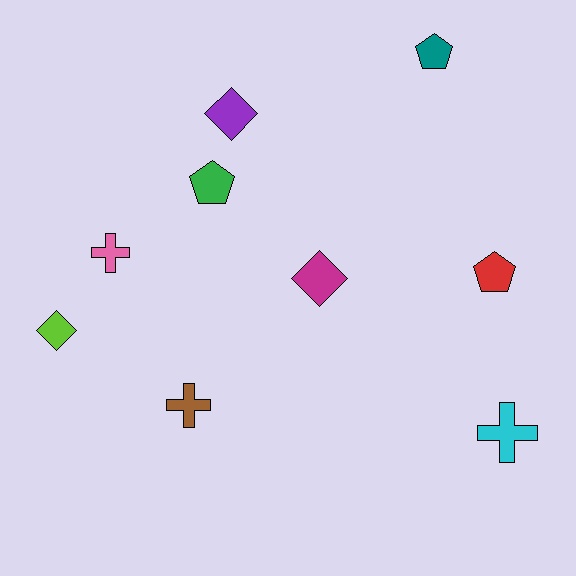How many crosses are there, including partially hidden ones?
There are 3 crosses.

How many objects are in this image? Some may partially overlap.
There are 9 objects.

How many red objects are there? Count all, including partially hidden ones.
There is 1 red object.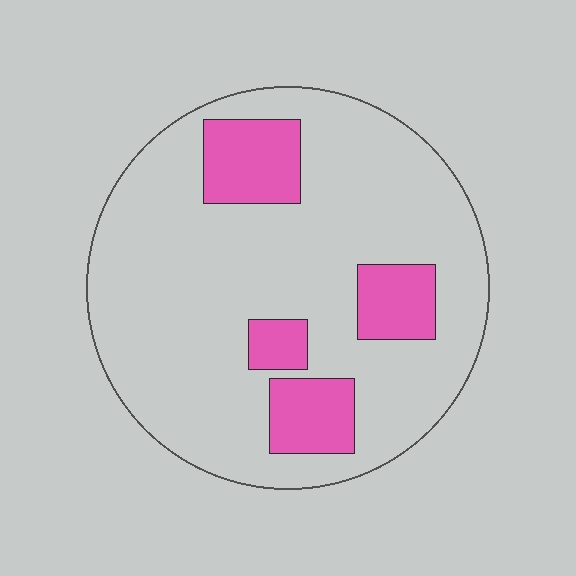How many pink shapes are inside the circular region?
4.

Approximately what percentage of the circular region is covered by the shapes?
Approximately 20%.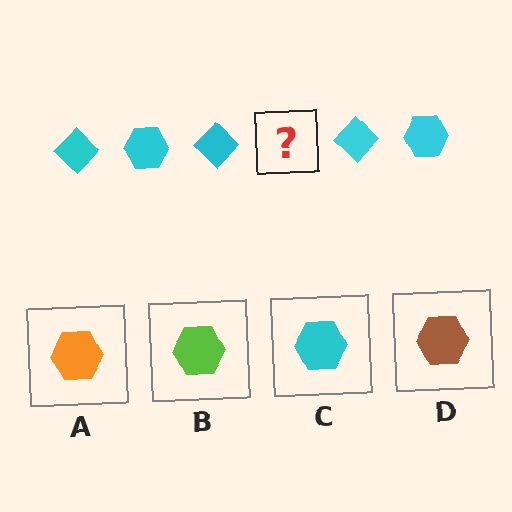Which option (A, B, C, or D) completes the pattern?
C.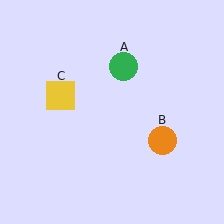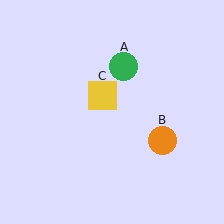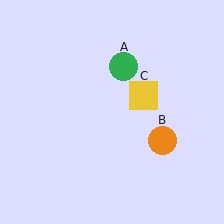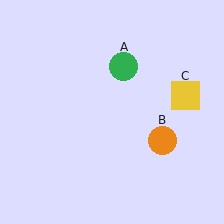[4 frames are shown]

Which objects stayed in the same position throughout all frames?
Green circle (object A) and orange circle (object B) remained stationary.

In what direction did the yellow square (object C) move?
The yellow square (object C) moved right.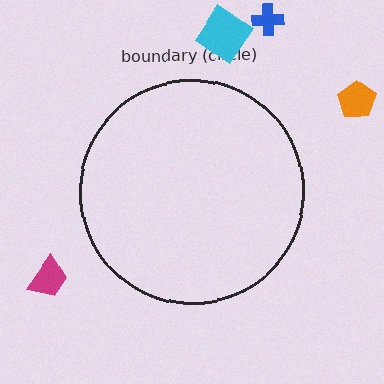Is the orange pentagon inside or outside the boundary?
Outside.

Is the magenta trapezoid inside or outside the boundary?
Outside.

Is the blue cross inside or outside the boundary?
Outside.